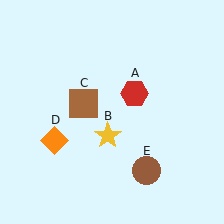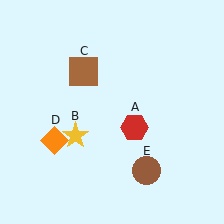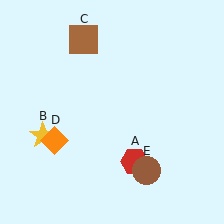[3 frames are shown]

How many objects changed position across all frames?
3 objects changed position: red hexagon (object A), yellow star (object B), brown square (object C).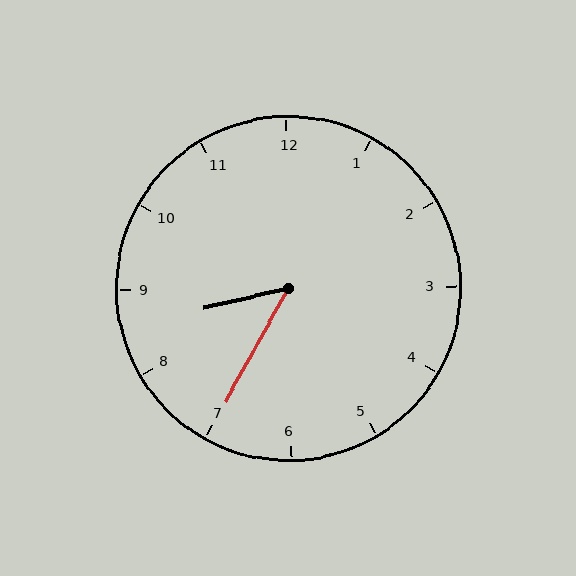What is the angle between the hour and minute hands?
Approximately 48 degrees.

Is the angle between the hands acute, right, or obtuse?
It is acute.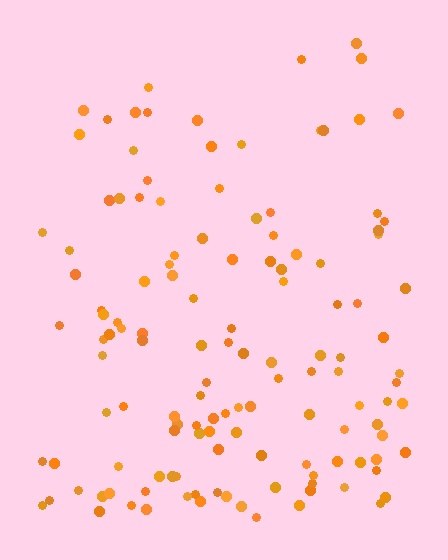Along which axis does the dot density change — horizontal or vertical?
Vertical.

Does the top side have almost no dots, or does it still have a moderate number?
Still a moderate number, just noticeably fewer than the bottom.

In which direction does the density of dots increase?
From top to bottom, with the bottom side densest.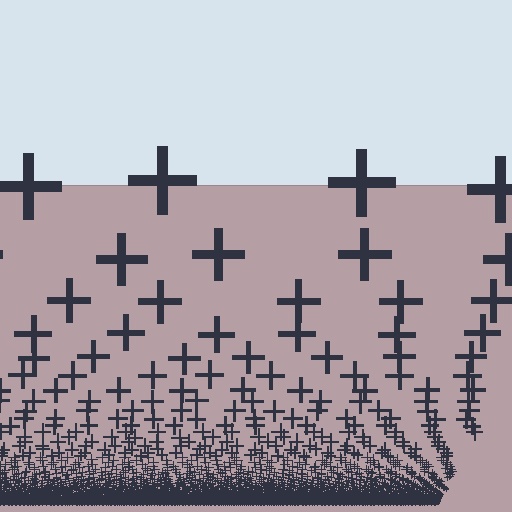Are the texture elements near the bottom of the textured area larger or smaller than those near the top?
Smaller. The gradient is inverted — elements near the bottom are smaller and denser.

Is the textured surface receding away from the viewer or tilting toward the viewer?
The surface appears to tilt toward the viewer. Texture elements get larger and sparser toward the top.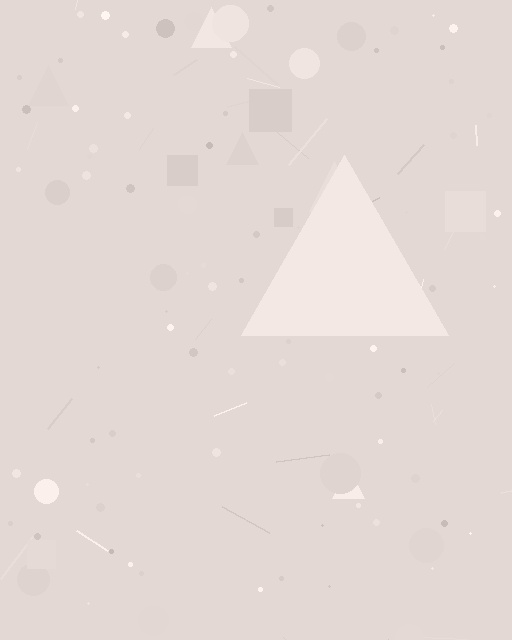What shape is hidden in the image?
A triangle is hidden in the image.